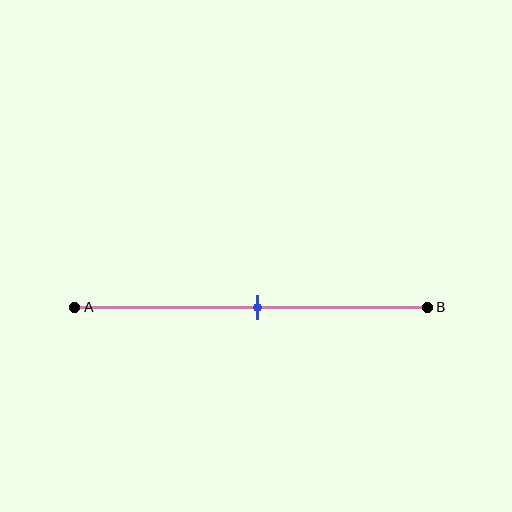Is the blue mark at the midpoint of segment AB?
Yes, the mark is approximately at the midpoint.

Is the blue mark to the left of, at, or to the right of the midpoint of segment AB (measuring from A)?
The blue mark is approximately at the midpoint of segment AB.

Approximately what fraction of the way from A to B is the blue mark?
The blue mark is approximately 50% of the way from A to B.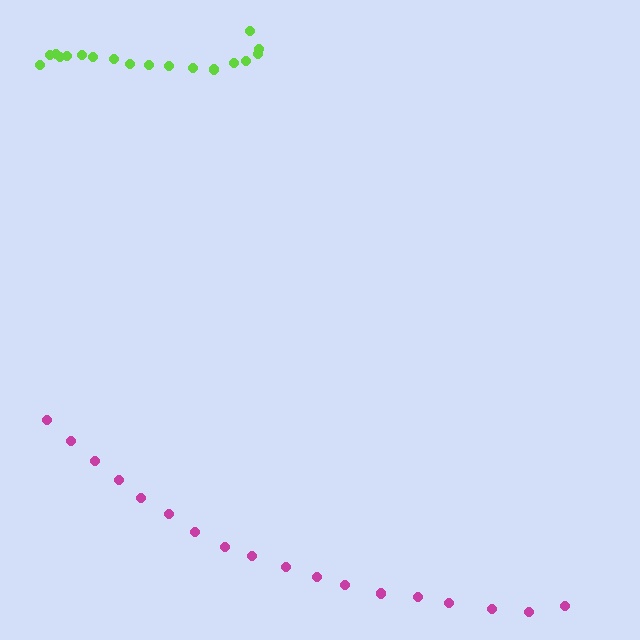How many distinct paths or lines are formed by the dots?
There are 2 distinct paths.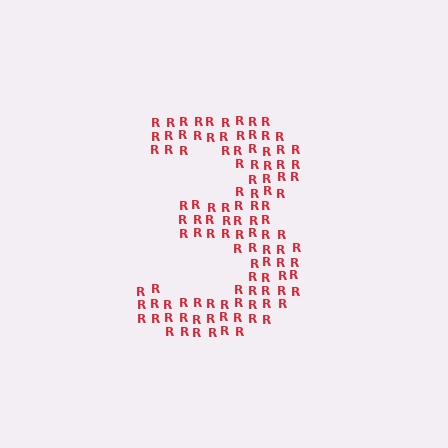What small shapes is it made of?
It is made of small letter R's.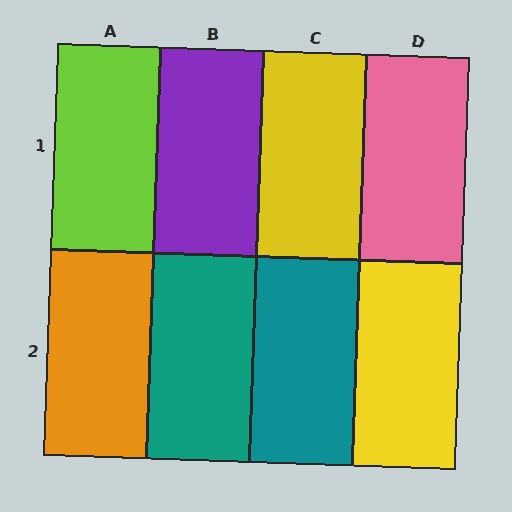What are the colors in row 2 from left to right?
Orange, teal, teal, yellow.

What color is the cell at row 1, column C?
Yellow.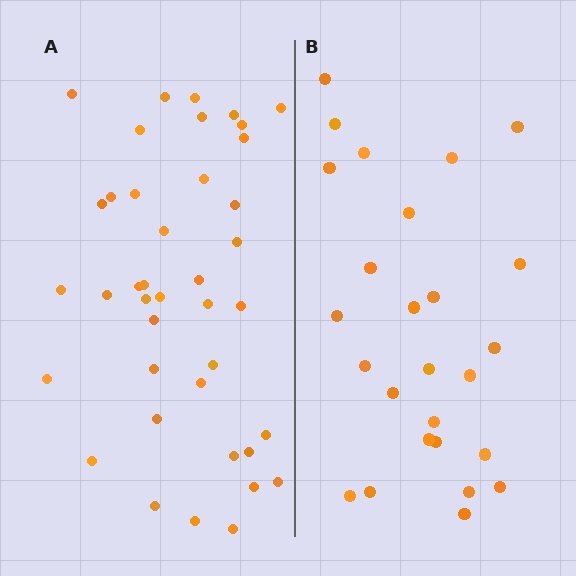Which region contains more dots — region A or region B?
Region A (the left region) has more dots.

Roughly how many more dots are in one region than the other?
Region A has approximately 15 more dots than region B.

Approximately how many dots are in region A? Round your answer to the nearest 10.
About 40 dots.